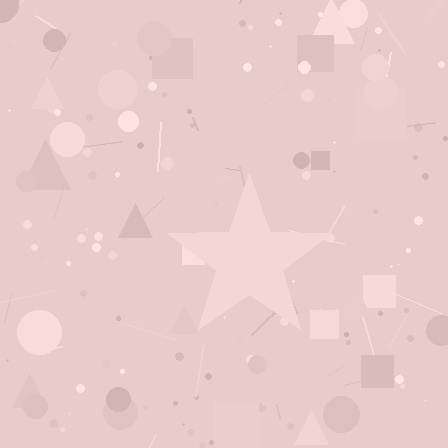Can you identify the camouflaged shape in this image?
The camouflaged shape is a star.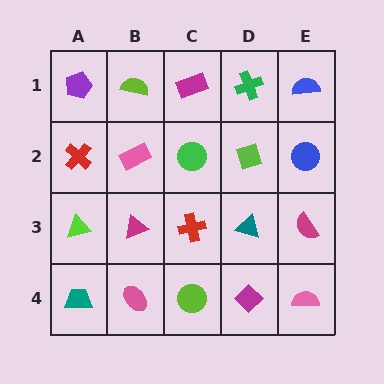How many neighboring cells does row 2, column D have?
4.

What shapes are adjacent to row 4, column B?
A magenta triangle (row 3, column B), a teal trapezoid (row 4, column A), a lime circle (row 4, column C).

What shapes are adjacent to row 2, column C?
A magenta rectangle (row 1, column C), a red cross (row 3, column C), a pink rectangle (row 2, column B), a lime diamond (row 2, column D).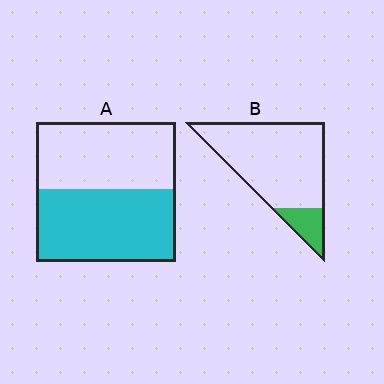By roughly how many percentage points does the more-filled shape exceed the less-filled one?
By roughly 35 percentage points (A over B).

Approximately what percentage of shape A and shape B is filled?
A is approximately 50% and B is approximately 15%.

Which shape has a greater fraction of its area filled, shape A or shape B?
Shape A.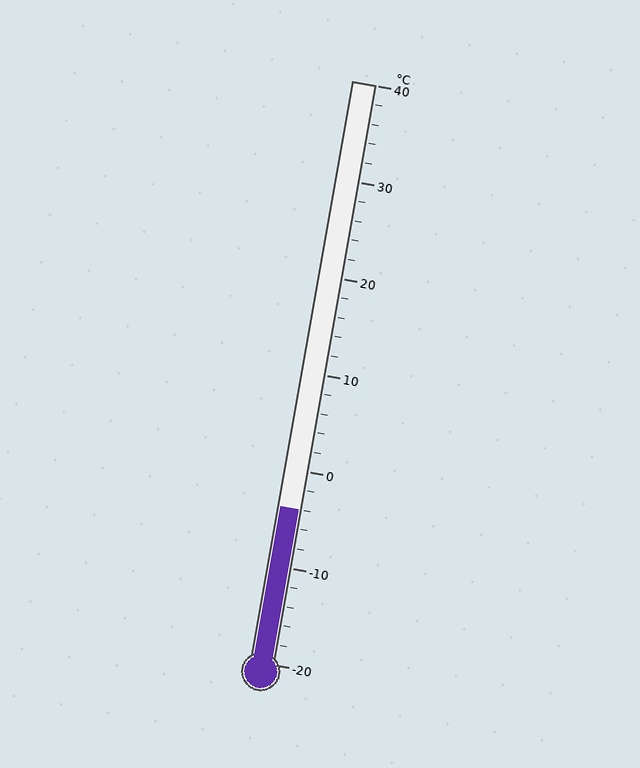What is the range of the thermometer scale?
The thermometer scale ranges from -20°C to 40°C.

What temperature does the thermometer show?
The thermometer shows approximately -4°C.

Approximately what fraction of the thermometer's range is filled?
The thermometer is filled to approximately 25% of its range.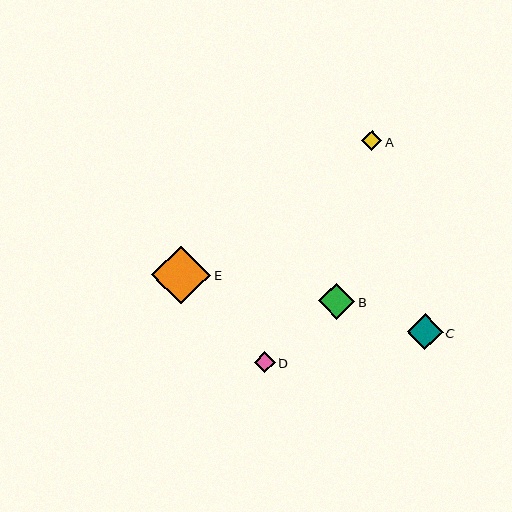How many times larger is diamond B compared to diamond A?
Diamond B is approximately 1.8 times the size of diamond A.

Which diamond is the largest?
Diamond E is the largest with a size of approximately 59 pixels.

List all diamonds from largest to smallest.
From largest to smallest: E, B, C, D, A.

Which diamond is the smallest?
Diamond A is the smallest with a size of approximately 20 pixels.